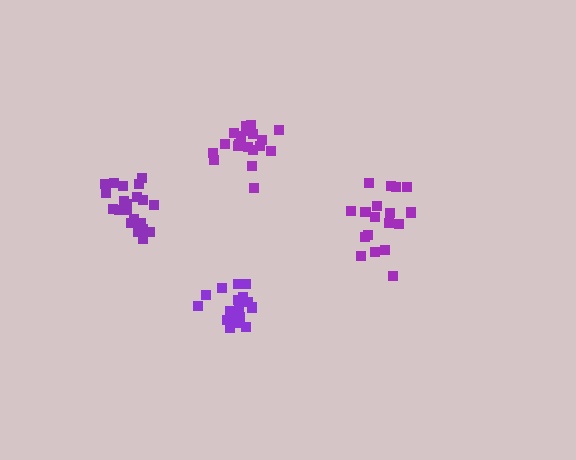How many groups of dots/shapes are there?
There are 4 groups.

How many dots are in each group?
Group 1: 21 dots, Group 2: 21 dots, Group 3: 17 dots, Group 4: 19 dots (78 total).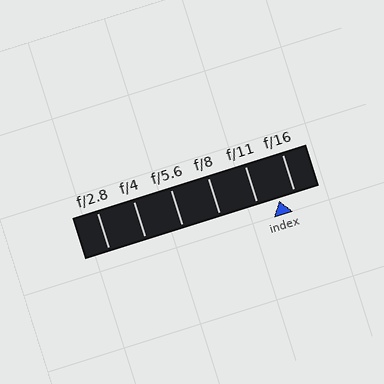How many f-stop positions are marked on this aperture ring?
There are 6 f-stop positions marked.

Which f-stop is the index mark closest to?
The index mark is closest to f/16.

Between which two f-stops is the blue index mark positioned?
The index mark is between f/11 and f/16.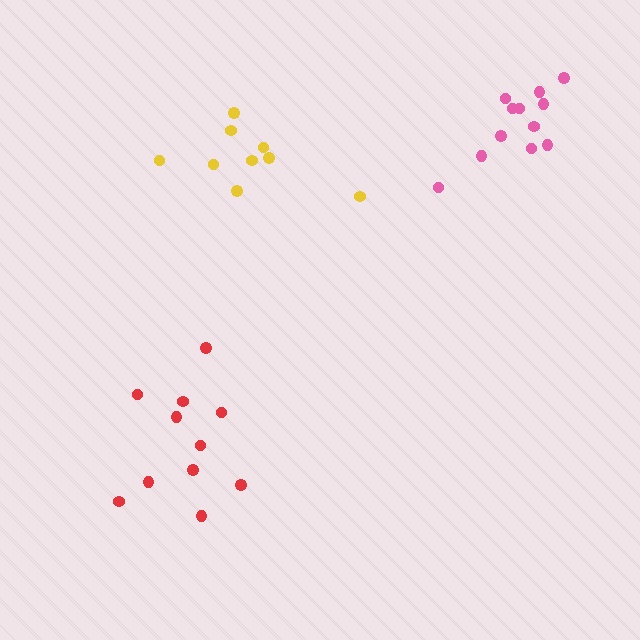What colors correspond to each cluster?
The clusters are colored: pink, red, yellow.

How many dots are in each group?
Group 1: 12 dots, Group 2: 11 dots, Group 3: 9 dots (32 total).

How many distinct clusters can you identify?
There are 3 distinct clusters.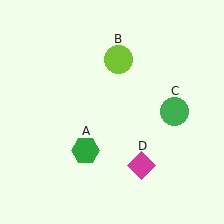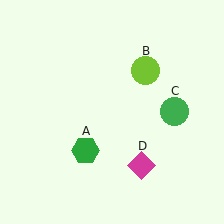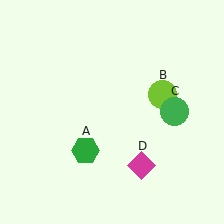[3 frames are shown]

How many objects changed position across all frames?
1 object changed position: lime circle (object B).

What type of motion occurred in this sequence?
The lime circle (object B) rotated clockwise around the center of the scene.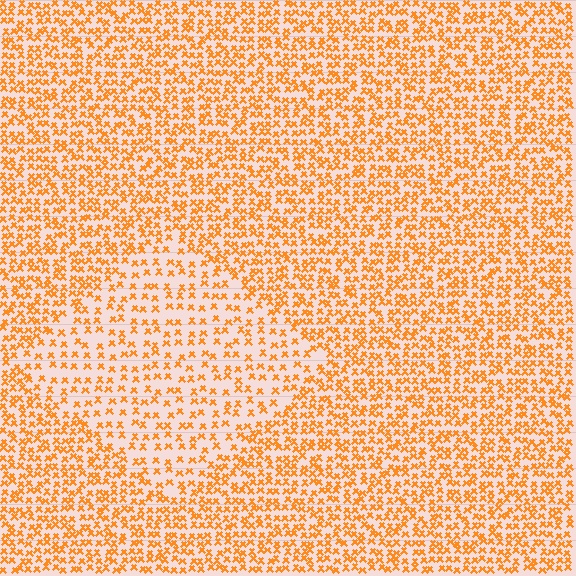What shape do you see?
I see a diamond.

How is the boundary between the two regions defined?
The boundary is defined by a change in element density (approximately 1.9x ratio). All elements are the same color, size, and shape.